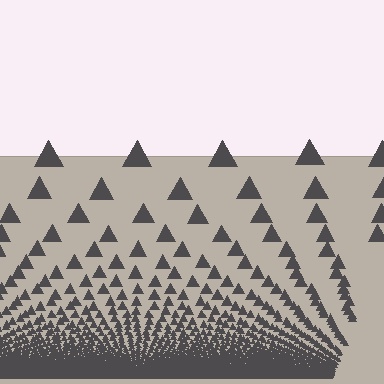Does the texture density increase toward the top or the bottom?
Density increases toward the bottom.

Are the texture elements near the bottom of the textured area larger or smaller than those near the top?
Smaller. The gradient is inverted — elements near the bottom are smaller and denser.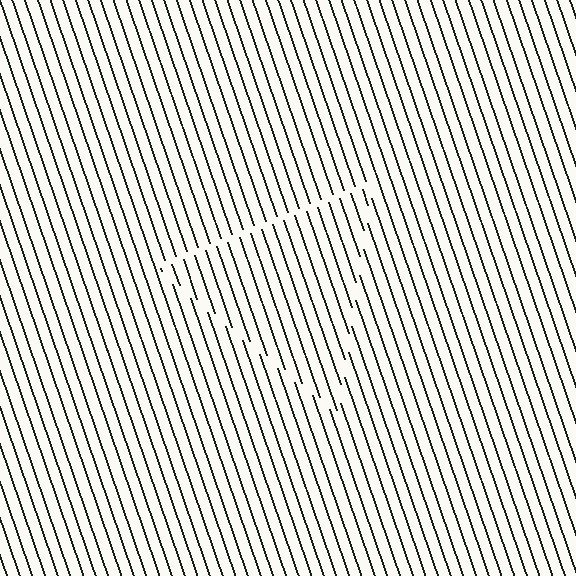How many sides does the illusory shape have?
3 sides — the line-ends trace a triangle.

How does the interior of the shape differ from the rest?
The interior of the shape contains the same grating, shifted by half a period — the contour is defined by the phase discontinuity where line-ends from the inner and outer gratings abut.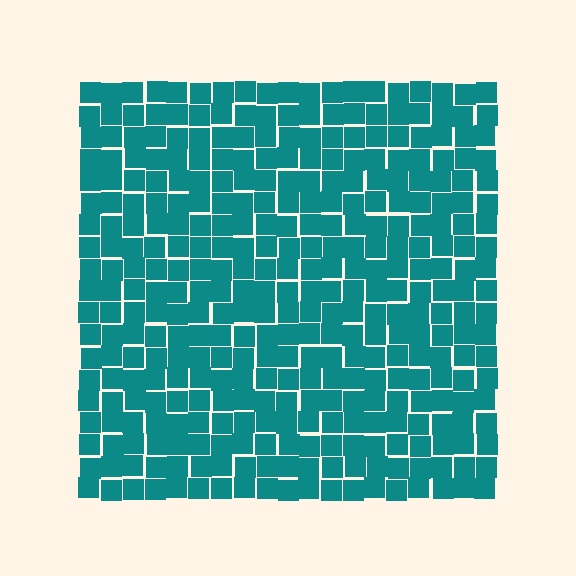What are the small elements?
The small elements are squares.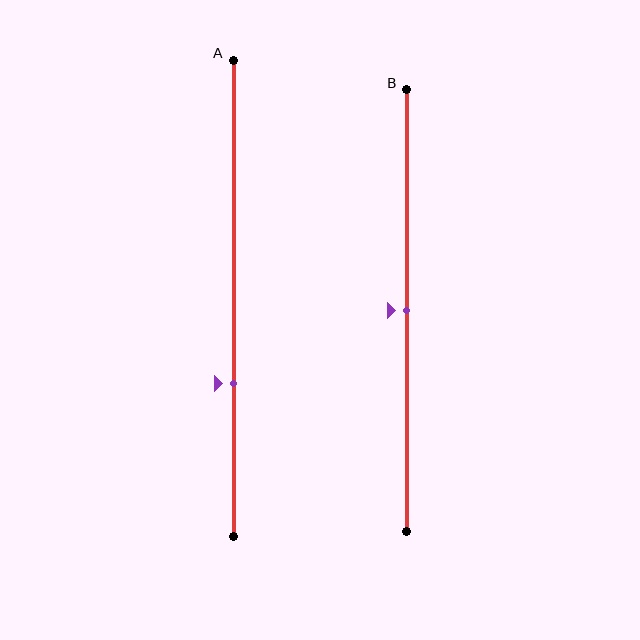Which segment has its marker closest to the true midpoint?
Segment B has its marker closest to the true midpoint.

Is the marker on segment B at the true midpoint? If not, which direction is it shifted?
Yes, the marker on segment B is at the true midpoint.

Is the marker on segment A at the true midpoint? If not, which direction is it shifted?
No, the marker on segment A is shifted downward by about 18% of the segment length.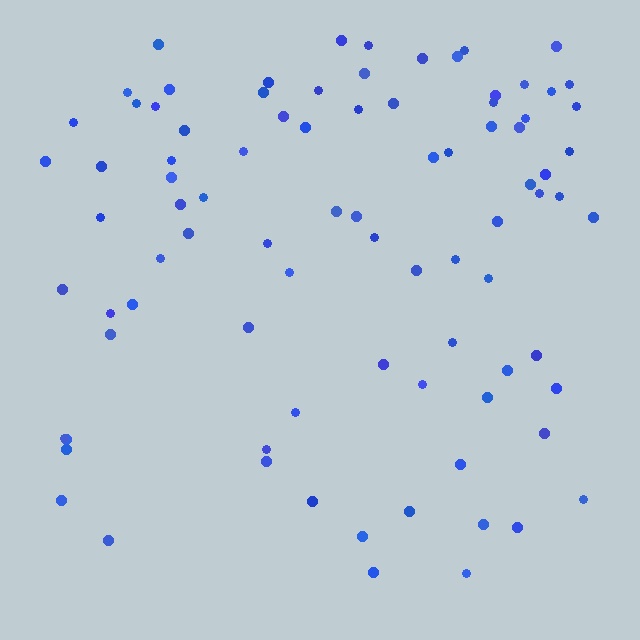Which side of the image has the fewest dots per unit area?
The bottom.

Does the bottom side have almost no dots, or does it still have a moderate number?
Still a moderate number, just noticeably fewer than the top.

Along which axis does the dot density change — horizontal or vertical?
Vertical.